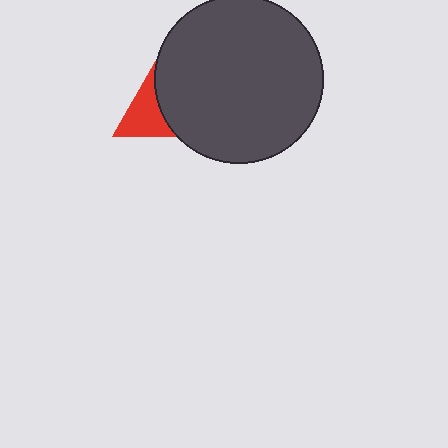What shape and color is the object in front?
The object in front is a dark gray circle.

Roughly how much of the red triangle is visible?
About half of it is visible (roughly 59%).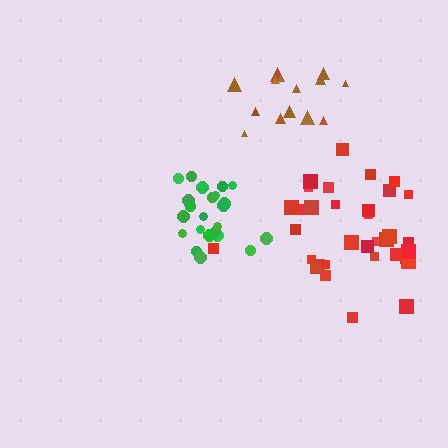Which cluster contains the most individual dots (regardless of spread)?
Red (34).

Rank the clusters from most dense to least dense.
green, red, brown.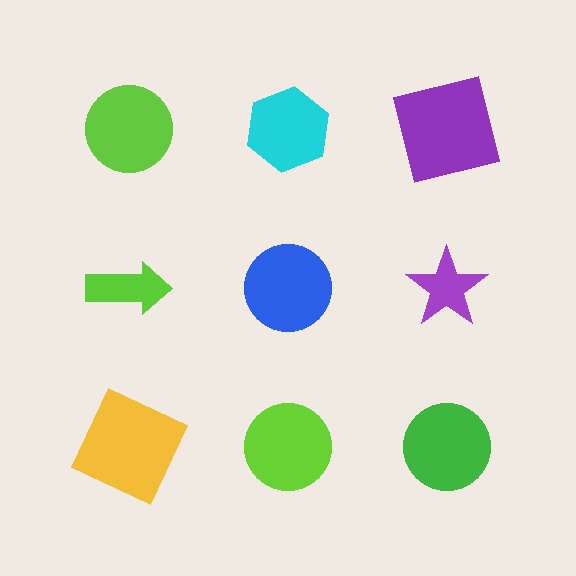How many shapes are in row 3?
3 shapes.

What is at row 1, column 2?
A cyan hexagon.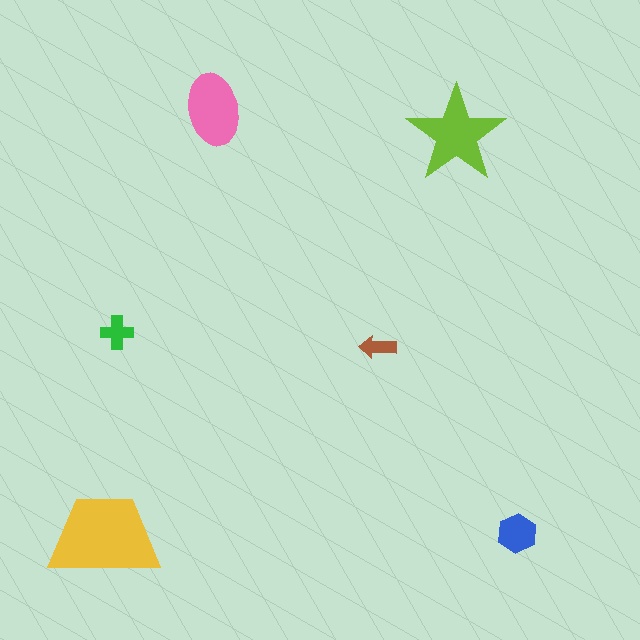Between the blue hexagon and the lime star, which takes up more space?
The lime star.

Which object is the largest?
The yellow trapezoid.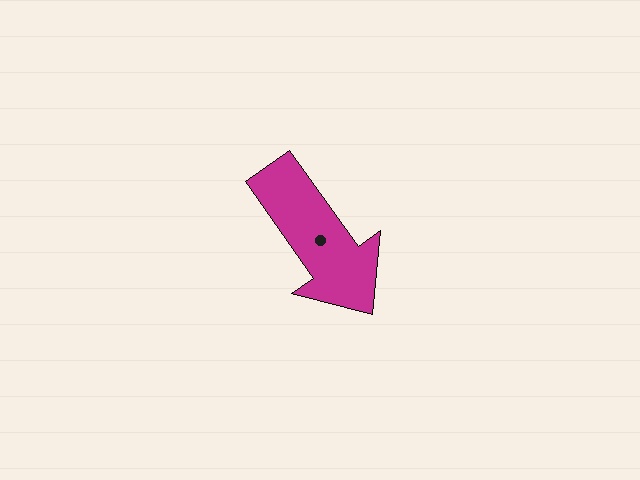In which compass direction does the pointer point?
Southeast.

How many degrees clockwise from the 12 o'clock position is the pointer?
Approximately 145 degrees.